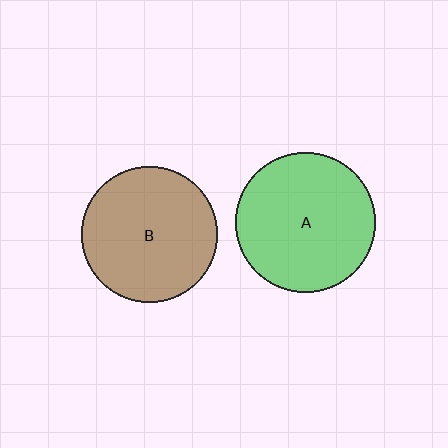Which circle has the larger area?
Circle A (green).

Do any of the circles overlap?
No, none of the circles overlap.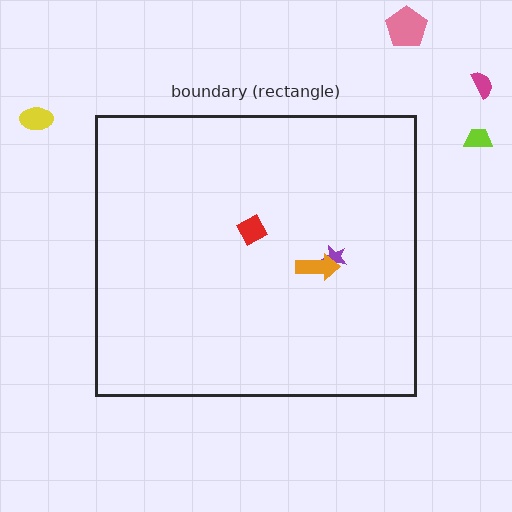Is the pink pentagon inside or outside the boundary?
Outside.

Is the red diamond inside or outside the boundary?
Inside.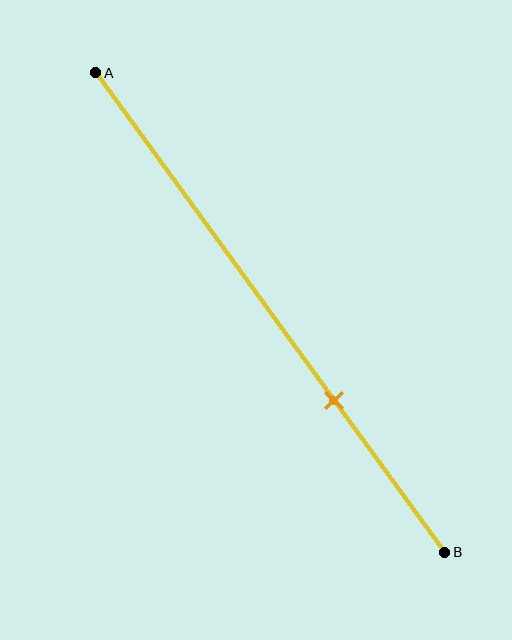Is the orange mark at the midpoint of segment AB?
No, the mark is at about 70% from A, not at the 50% midpoint.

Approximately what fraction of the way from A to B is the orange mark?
The orange mark is approximately 70% of the way from A to B.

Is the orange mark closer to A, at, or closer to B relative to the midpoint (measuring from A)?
The orange mark is closer to point B than the midpoint of segment AB.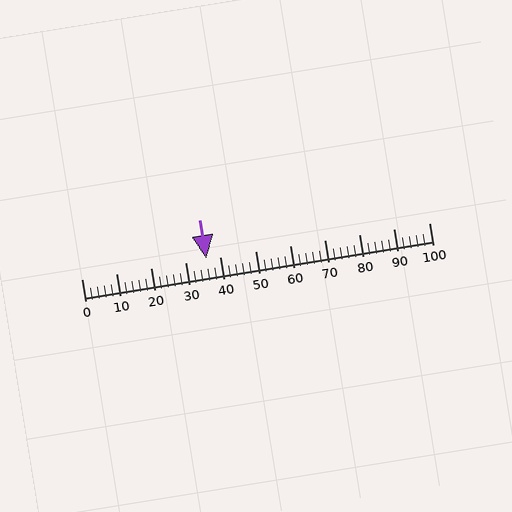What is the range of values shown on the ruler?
The ruler shows values from 0 to 100.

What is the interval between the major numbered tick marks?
The major tick marks are spaced 10 units apart.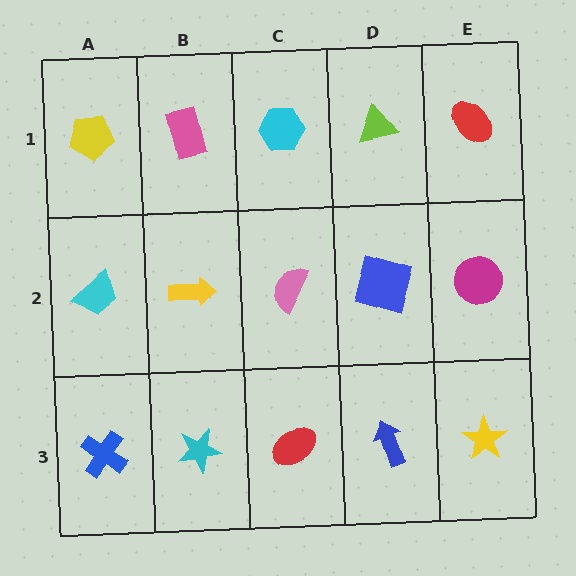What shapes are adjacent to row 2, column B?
A pink rectangle (row 1, column B), a cyan star (row 3, column B), a cyan trapezoid (row 2, column A), a pink semicircle (row 2, column C).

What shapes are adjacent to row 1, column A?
A cyan trapezoid (row 2, column A), a pink rectangle (row 1, column B).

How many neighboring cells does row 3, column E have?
2.